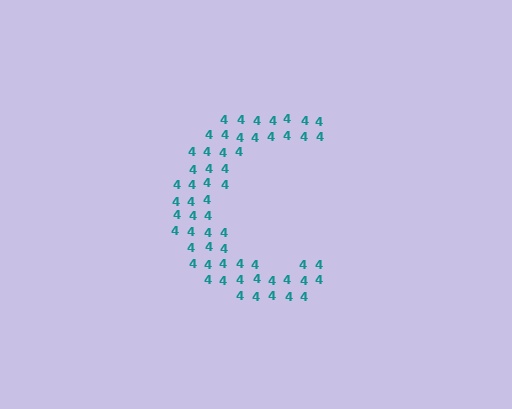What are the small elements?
The small elements are digit 4's.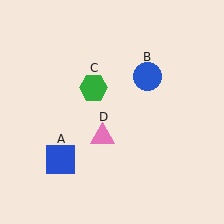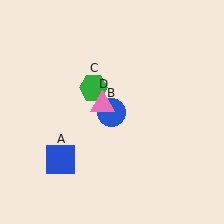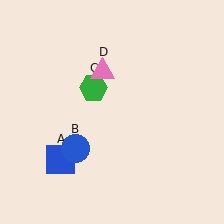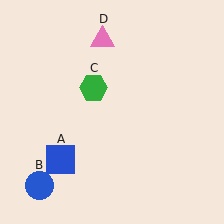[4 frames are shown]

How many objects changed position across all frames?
2 objects changed position: blue circle (object B), pink triangle (object D).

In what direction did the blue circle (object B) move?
The blue circle (object B) moved down and to the left.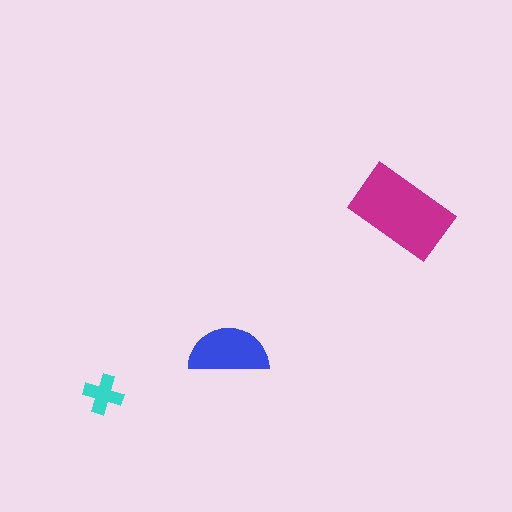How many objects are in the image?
There are 3 objects in the image.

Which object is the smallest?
The cyan cross.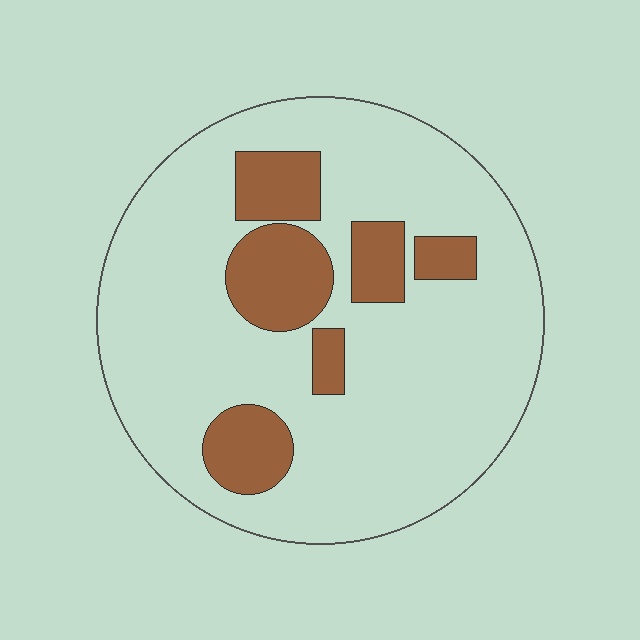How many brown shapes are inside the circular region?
6.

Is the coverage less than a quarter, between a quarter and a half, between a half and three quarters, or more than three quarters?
Less than a quarter.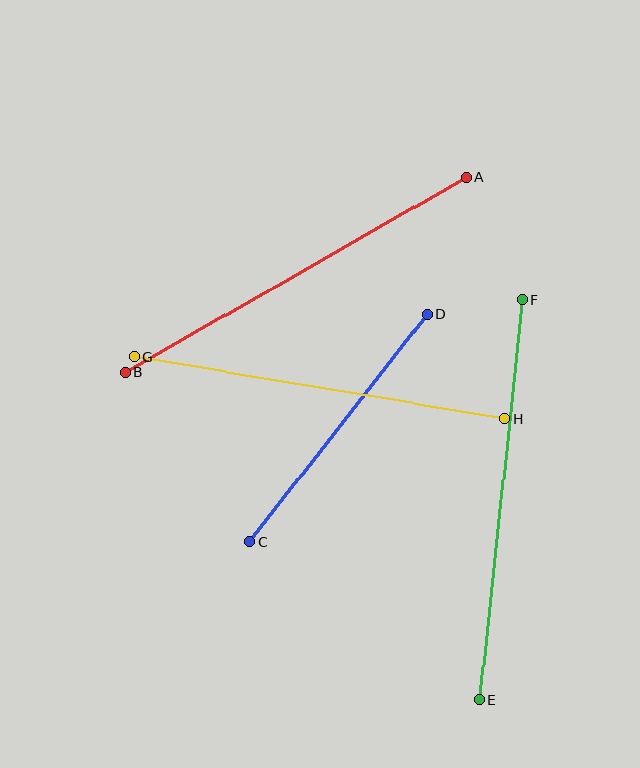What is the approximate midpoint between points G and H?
The midpoint is at approximately (319, 388) pixels.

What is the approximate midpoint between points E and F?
The midpoint is at approximately (501, 500) pixels.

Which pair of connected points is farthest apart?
Points E and F are farthest apart.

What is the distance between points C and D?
The distance is approximately 289 pixels.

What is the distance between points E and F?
The distance is approximately 402 pixels.